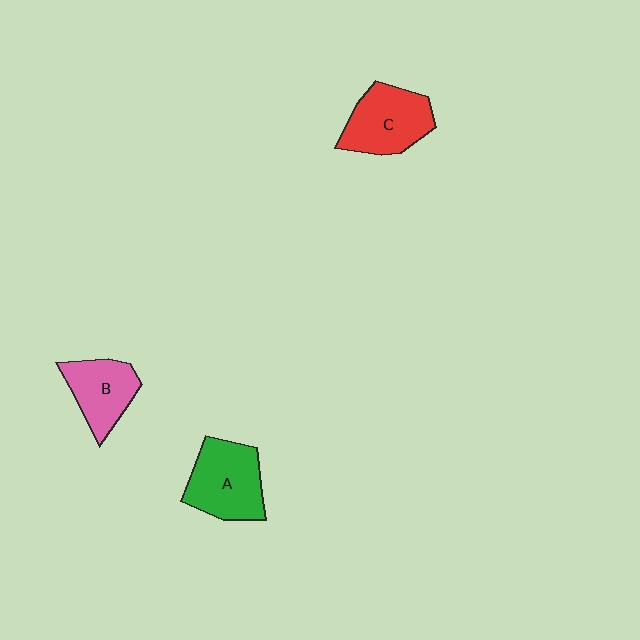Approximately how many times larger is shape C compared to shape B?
Approximately 1.2 times.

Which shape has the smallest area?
Shape B (pink).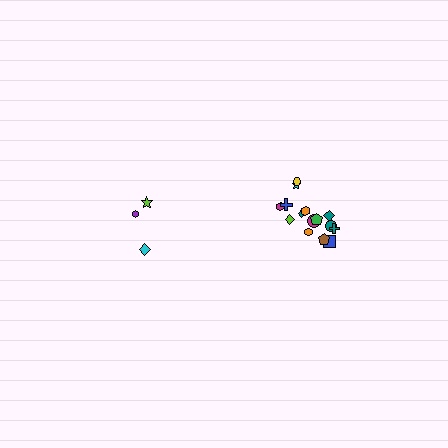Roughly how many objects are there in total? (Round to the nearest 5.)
Roughly 20 objects in total.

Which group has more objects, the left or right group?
The right group.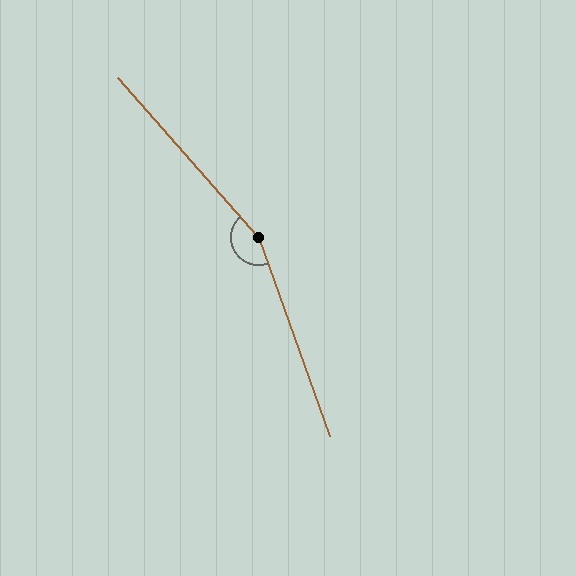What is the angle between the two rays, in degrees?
Approximately 158 degrees.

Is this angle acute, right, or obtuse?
It is obtuse.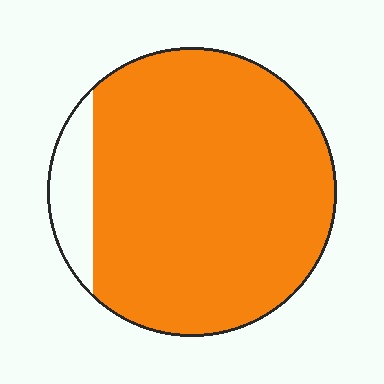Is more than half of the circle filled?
Yes.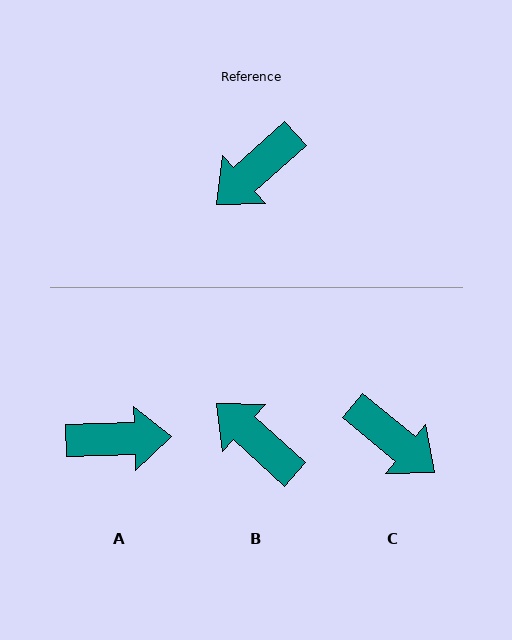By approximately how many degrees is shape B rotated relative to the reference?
Approximately 84 degrees clockwise.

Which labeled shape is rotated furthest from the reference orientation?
A, about 140 degrees away.